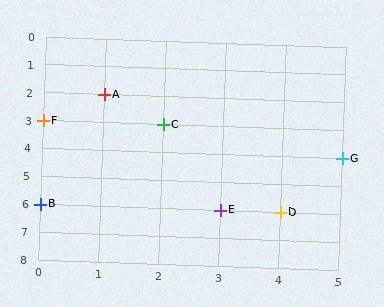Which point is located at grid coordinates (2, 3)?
Point C is at (2, 3).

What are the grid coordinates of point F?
Point F is at grid coordinates (0, 3).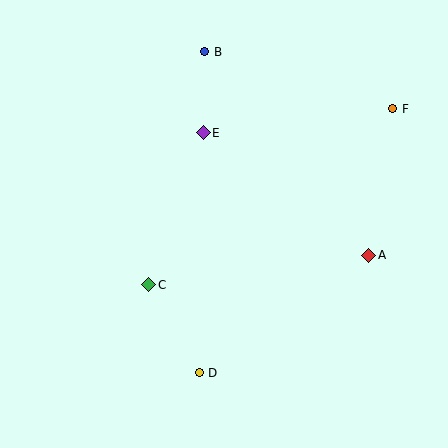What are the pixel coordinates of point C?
Point C is at (149, 285).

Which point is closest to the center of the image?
Point E at (203, 133) is closest to the center.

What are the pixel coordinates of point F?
Point F is at (393, 109).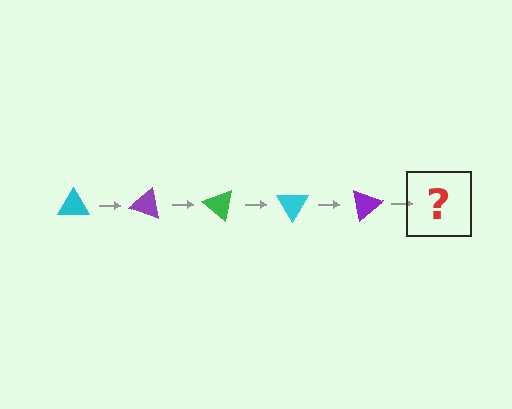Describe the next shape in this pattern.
It should be a green triangle, rotated 100 degrees from the start.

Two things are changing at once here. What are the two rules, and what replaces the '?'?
The two rules are that it rotates 20 degrees each step and the color cycles through cyan, purple, and green. The '?' should be a green triangle, rotated 100 degrees from the start.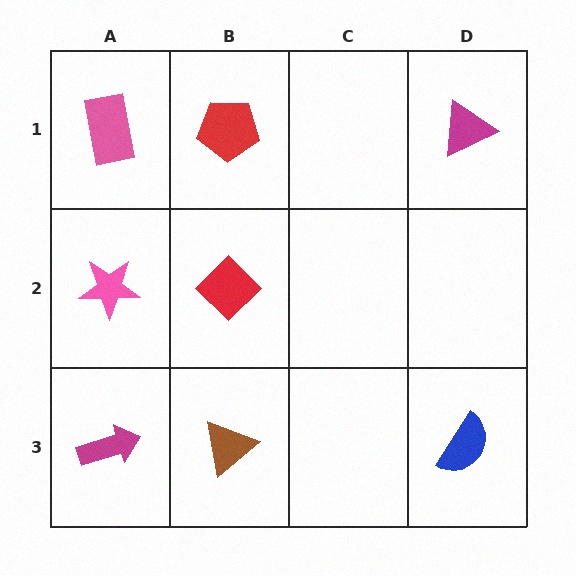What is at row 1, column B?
A red pentagon.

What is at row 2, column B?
A red diamond.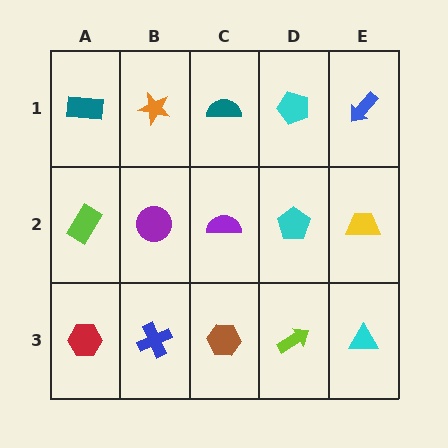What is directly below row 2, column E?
A cyan triangle.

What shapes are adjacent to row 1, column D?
A cyan pentagon (row 2, column D), a teal semicircle (row 1, column C), a blue arrow (row 1, column E).